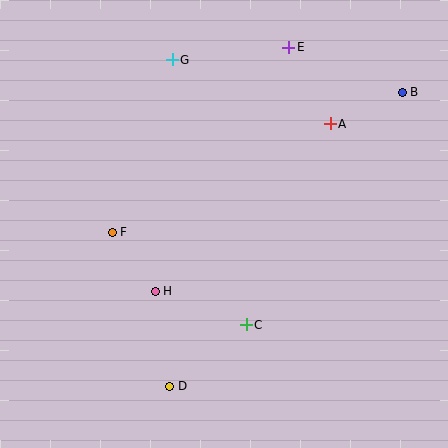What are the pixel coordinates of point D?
Point D is at (170, 386).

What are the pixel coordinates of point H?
Point H is at (155, 291).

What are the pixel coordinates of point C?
Point C is at (246, 325).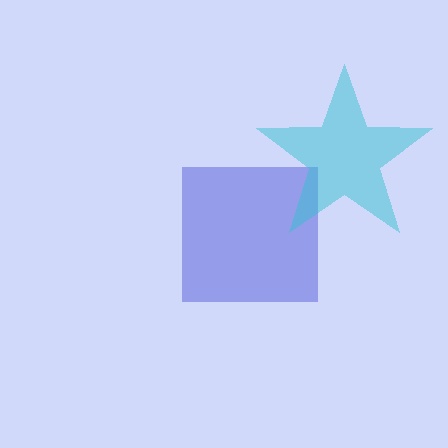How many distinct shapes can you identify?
There are 2 distinct shapes: a blue square, a cyan star.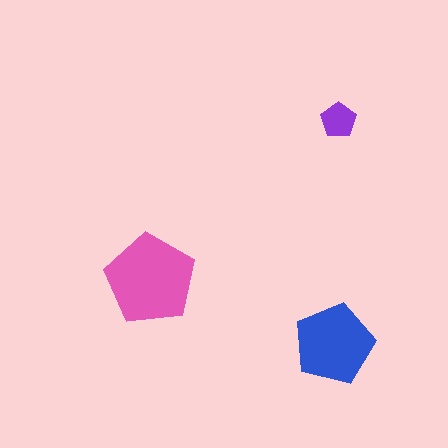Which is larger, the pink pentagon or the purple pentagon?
The pink one.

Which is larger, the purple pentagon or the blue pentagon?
The blue one.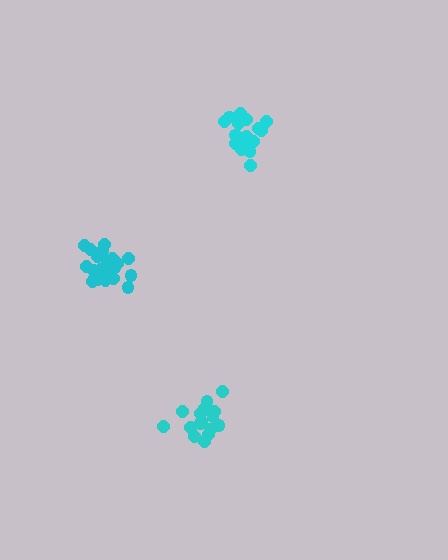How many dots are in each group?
Group 1: 21 dots, Group 2: 16 dots, Group 3: 18 dots (55 total).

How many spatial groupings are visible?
There are 3 spatial groupings.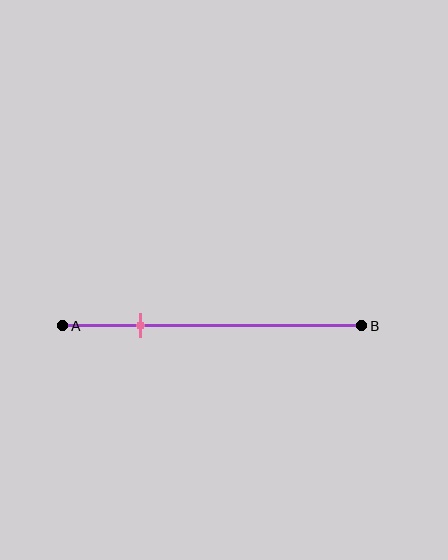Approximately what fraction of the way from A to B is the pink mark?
The pink mark is approximately 25% of the way from A to B.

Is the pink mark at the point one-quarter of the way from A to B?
Yes, the mark is approximately at the one-quarter point.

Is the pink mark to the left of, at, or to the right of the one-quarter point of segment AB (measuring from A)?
The pink mark is approximately at the one-quarter point of segment AB.